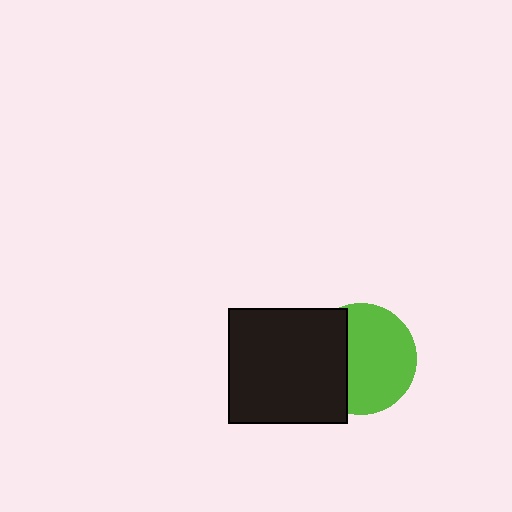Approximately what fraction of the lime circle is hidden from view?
Roughly 35% of the lime circle is hidden behind the black rectangle.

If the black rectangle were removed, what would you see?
You would see the complete lime circle.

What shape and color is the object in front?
The object in front is a black rectangle.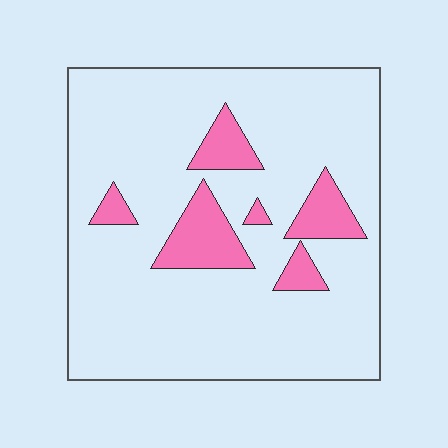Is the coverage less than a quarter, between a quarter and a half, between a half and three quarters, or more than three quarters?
Less than a quarter.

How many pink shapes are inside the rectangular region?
6.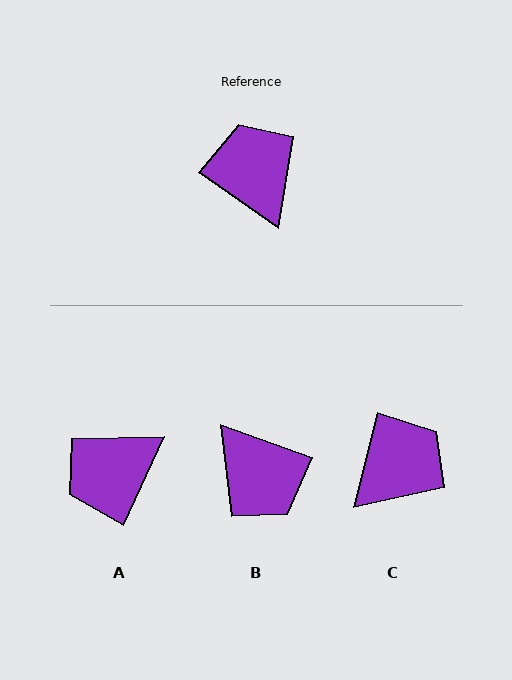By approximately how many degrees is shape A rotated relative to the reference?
Approximately 101 degrees counter-clockwise.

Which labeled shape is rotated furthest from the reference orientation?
B, about 164 degrees away.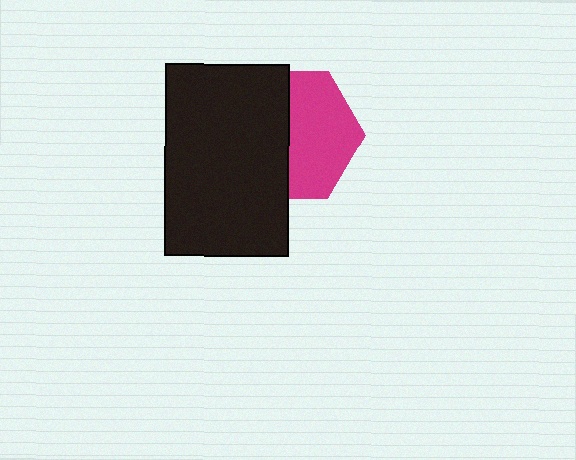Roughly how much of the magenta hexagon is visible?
About half of it is visible (roughly 51%).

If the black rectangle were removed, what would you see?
You would see the complete magenta hexagon.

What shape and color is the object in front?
The object in front is a black rectangle.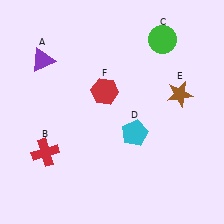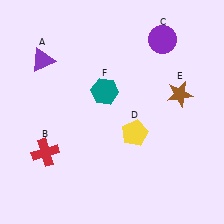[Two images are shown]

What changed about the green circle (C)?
In Image 1, C is green. In Image 2, it changed to purple.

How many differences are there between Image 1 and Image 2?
There are 3 differences between the two images.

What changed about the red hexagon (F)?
In Image 1, F is red. In Image 2, it changed to teal.